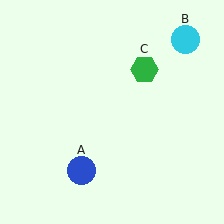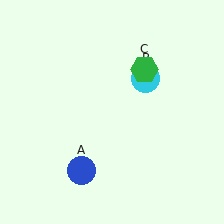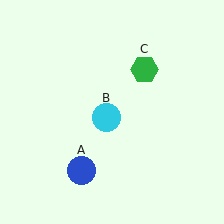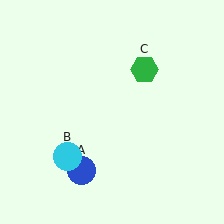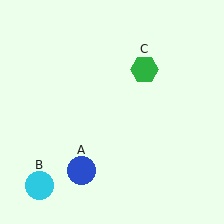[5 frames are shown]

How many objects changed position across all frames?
1 object changed position: cyan circle (object B).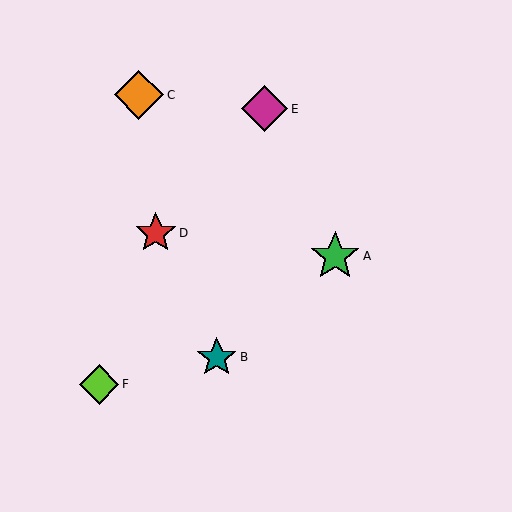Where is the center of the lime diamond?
The center of the lime diamond is at (99, 384).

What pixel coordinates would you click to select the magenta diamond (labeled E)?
Click at (264, 109) to select the magenta diamond E.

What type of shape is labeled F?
Shape F is a lime diamond.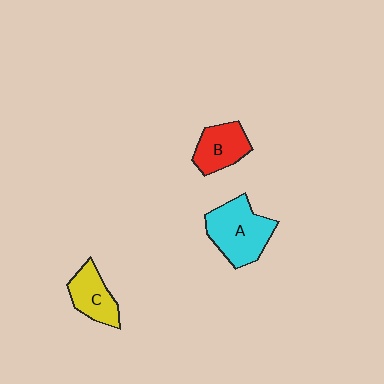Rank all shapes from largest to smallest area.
From largest to smallest: A (cyan), B (red), C (yellow).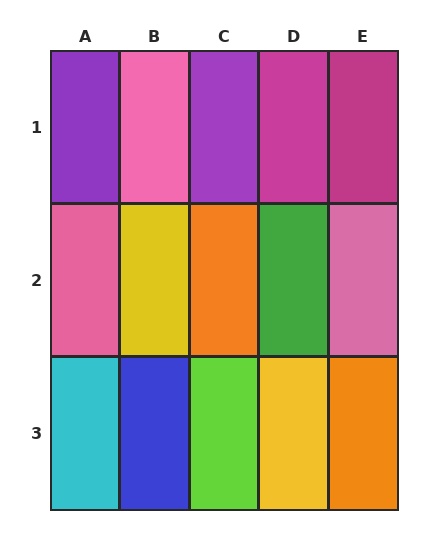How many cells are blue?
1 cell is blue.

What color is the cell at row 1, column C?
Purple.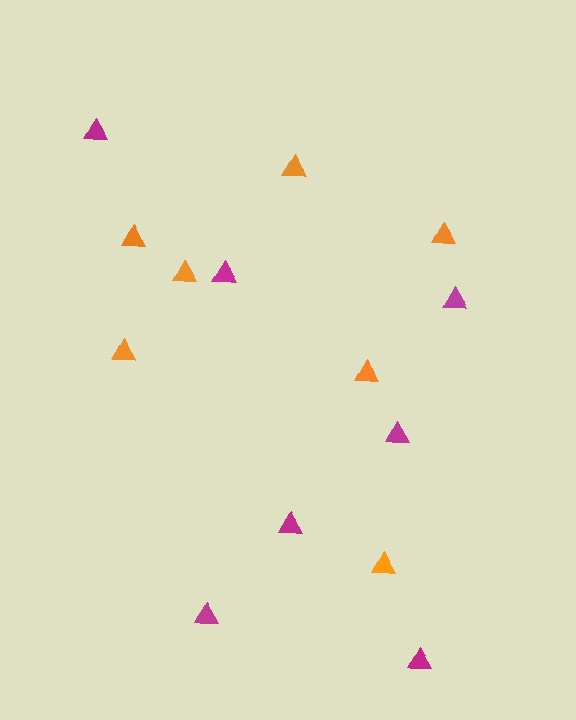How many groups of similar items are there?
There are 2 groups: one group of magenta triangles (7) and one group of orange triangles (7).